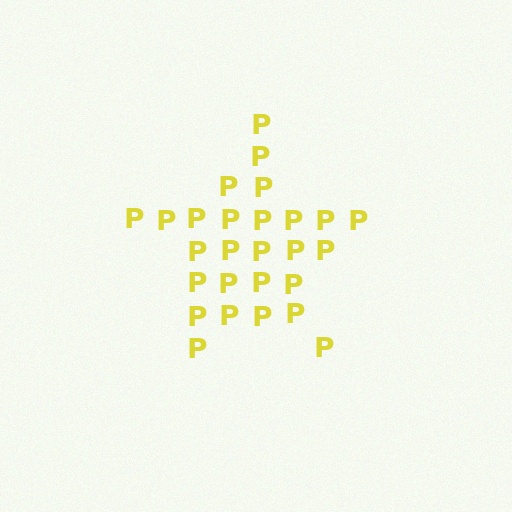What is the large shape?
The large shape is a star.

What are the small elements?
The small elements are letter P's.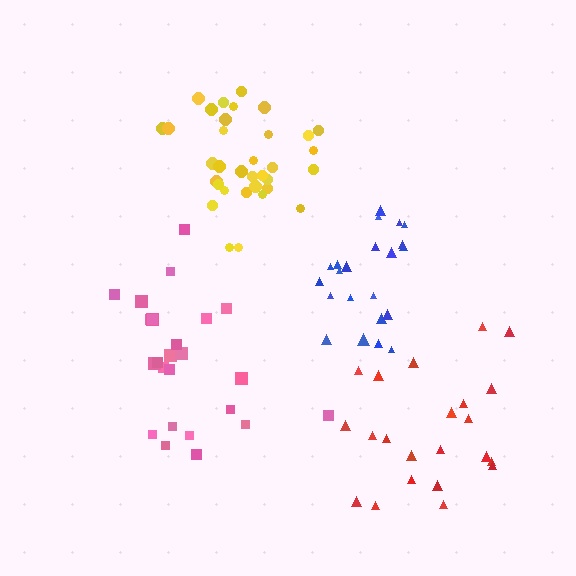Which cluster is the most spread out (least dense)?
Red.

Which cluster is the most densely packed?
Yellow.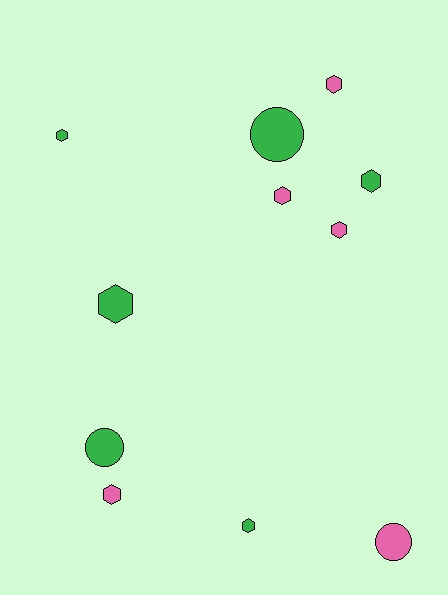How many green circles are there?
There are 2 green circles.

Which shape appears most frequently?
Hexagon, with 8 objects.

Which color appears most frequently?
Green, with 6 objects.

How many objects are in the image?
There are 11 objects.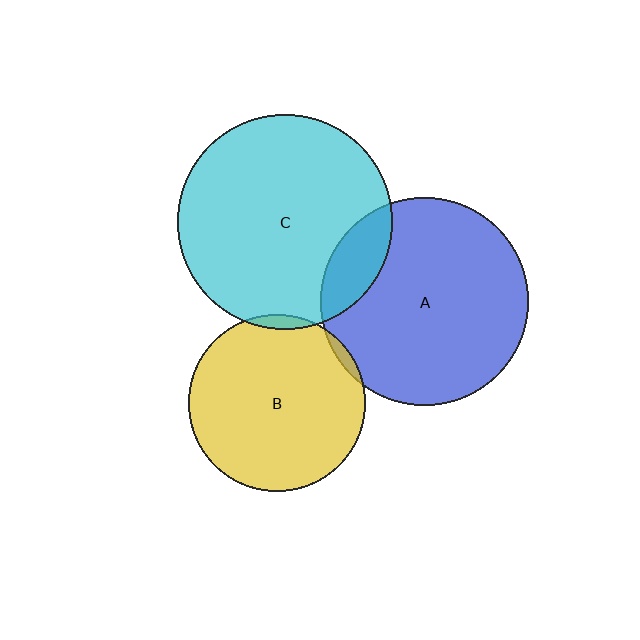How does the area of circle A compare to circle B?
Approximately 1.4 times.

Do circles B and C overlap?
Yes.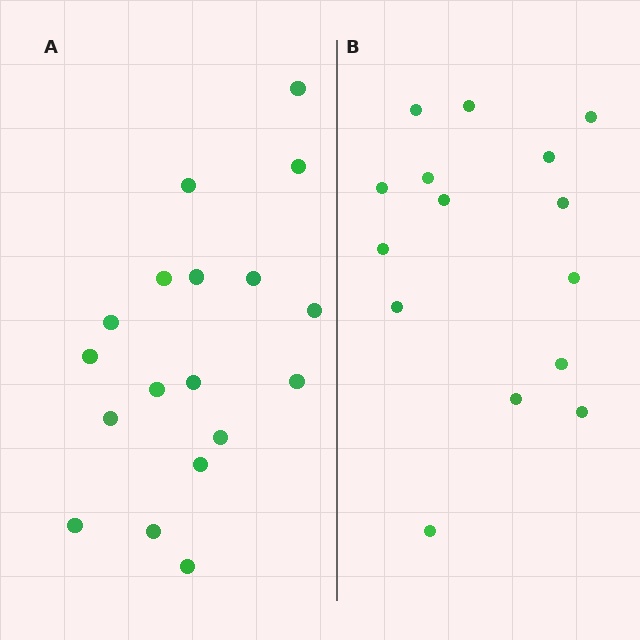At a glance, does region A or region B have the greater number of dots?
Region A (the left region) has more dots.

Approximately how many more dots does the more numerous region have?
Region A has just a few more — roughly 2 or 3 more dots than region B.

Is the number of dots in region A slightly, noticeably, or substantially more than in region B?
Region A has only slightly more — the two regions are fairly close. The ratio is roughly 1.2 to 1.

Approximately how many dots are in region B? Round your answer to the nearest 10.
About 20 dots. (The exact count is 15, which rounds to 20.)